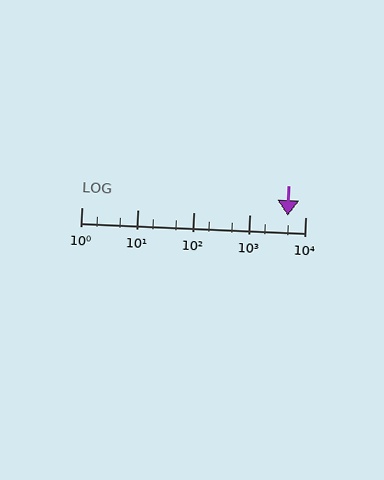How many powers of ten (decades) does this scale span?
The scale spans 4 decades, from 1 to 10000.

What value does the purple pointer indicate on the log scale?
The pointer indicates approximately 4800.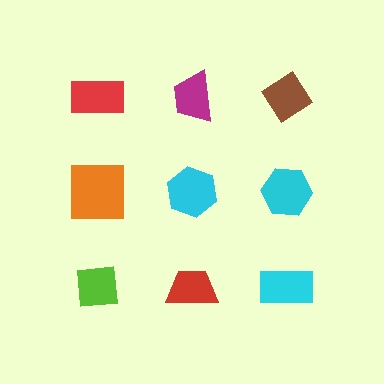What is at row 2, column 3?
A cyan hexagon.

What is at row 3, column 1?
A lime square.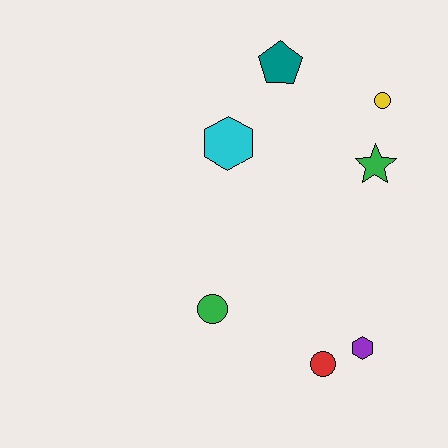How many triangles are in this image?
There are no triangles.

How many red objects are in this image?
There is 1 red object.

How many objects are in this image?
There are 7 objects.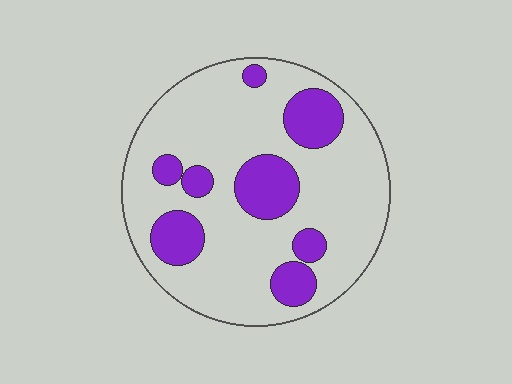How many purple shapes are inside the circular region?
8.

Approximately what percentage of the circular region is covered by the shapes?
Approximately 25%.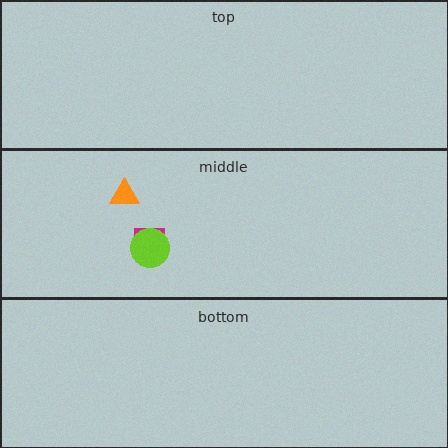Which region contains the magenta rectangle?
The middle region.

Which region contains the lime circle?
The middle region.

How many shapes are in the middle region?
3.